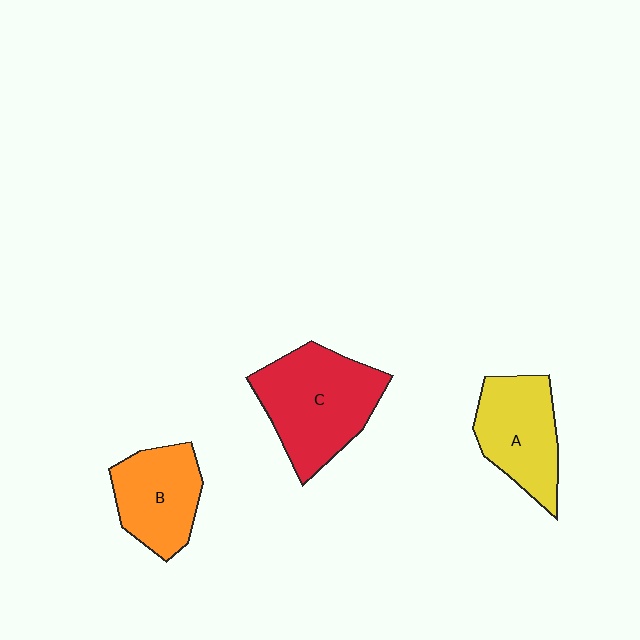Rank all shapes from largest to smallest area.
From largest to smallest: C (red), A (yellow), B (orange).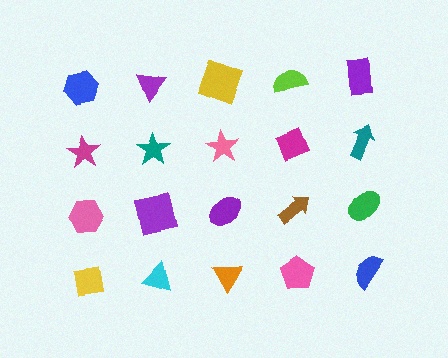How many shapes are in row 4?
5 shapes.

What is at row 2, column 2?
A teal star.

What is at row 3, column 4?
A brown arrow.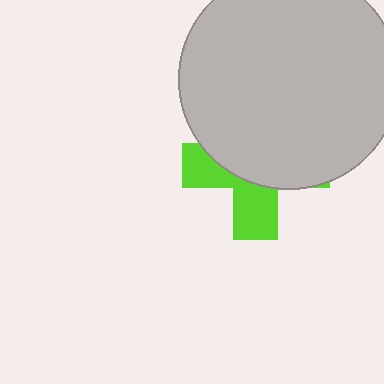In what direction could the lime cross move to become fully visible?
The lime cross could move down. That would shift it out from behind the light gray circle entirely.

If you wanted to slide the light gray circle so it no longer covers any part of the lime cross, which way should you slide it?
Slide it up — that is the most direct way to separate the two shapes.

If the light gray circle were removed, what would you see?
You would see the complete lime cross.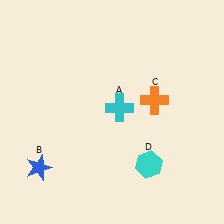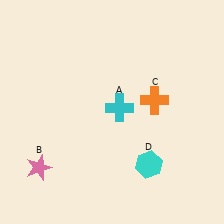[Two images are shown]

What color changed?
The star (B) changed from blue in Image 1 to pink in Image 2.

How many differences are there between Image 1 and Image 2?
There is 1 difference between the two images.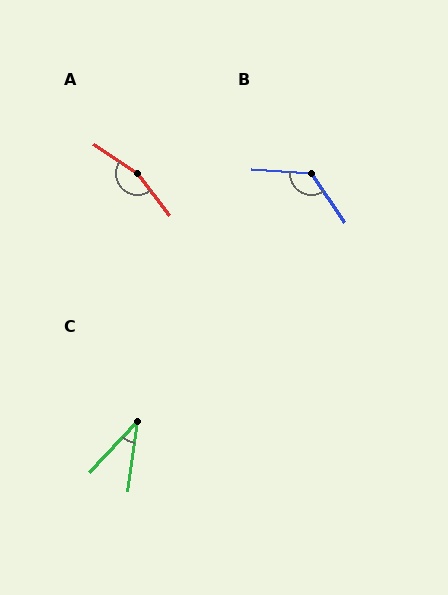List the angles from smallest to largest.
C (35°), B (129°), A (162°).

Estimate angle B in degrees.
Approximately 129 degrees.